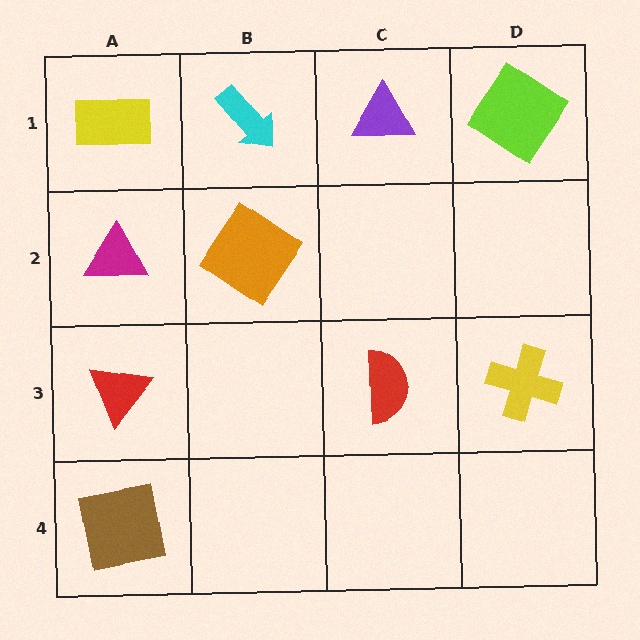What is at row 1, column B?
A cyan arrow.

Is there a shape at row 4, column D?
No, that cell is empty.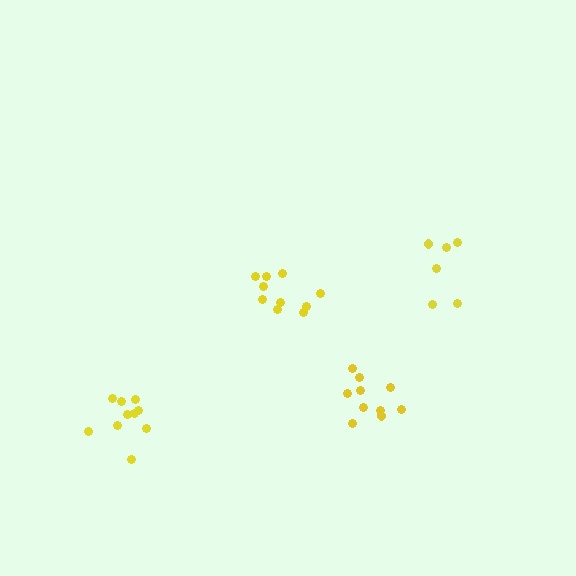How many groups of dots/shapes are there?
There are 4 groups.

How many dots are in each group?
Group 1: 10 dots, Group 2: 10 dots, Group 3: 10 dots, Group 4: 6 dots (36 total).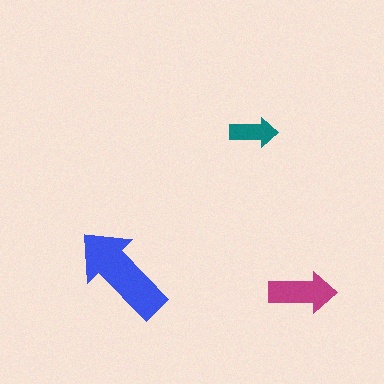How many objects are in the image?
There are 3 objects in the image.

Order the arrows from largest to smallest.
the blue one, the magenta one, the teal one.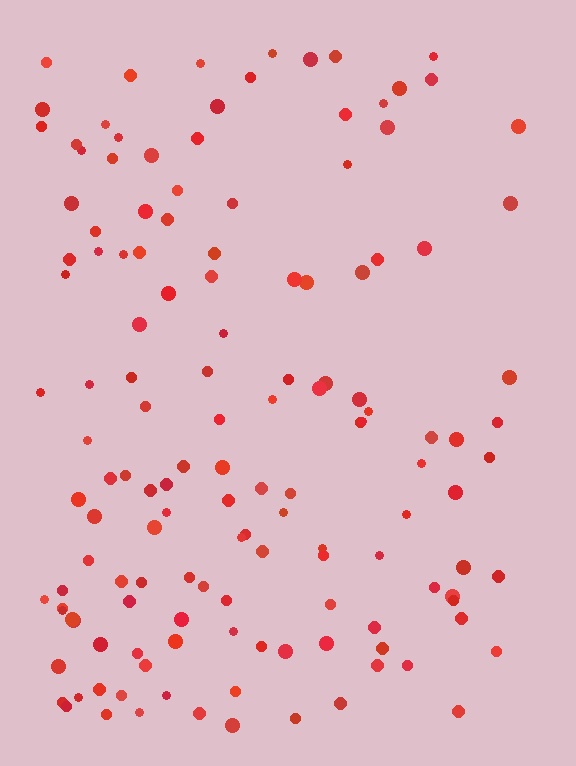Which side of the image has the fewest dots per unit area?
The right.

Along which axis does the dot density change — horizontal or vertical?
Horizontal.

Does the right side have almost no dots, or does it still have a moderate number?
Still a moderate number, just noticeably fewer than the left.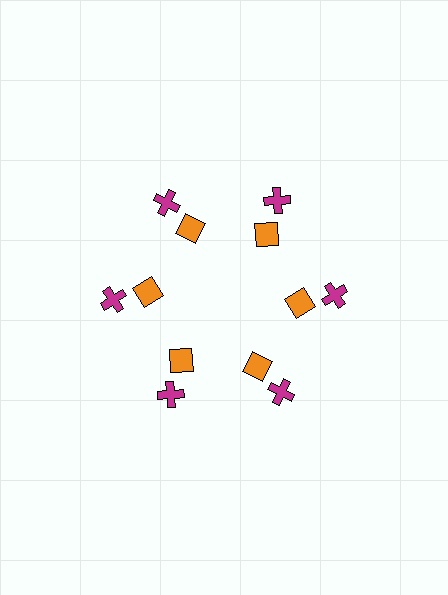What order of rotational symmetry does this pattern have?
This pattern has 6-fold rotational symmetry.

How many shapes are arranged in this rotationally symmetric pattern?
There are 12 shapes, arranged in 6 groups of 2.